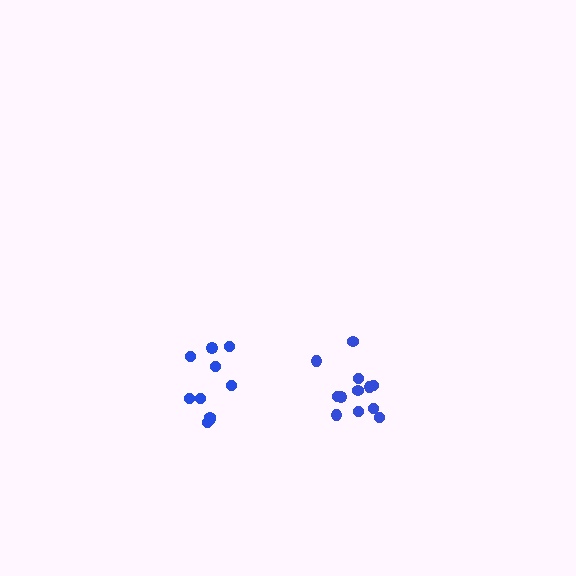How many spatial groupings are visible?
There are 2 spatial groupings.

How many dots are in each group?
Group 1: 10 dots, Group 2: 12 dots (22 total).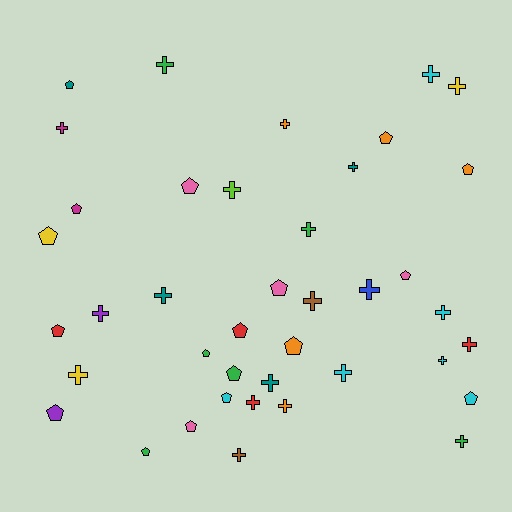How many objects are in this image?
There are 40 objects.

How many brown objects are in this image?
There are 2 brown objects.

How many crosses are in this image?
There are 22 crosses.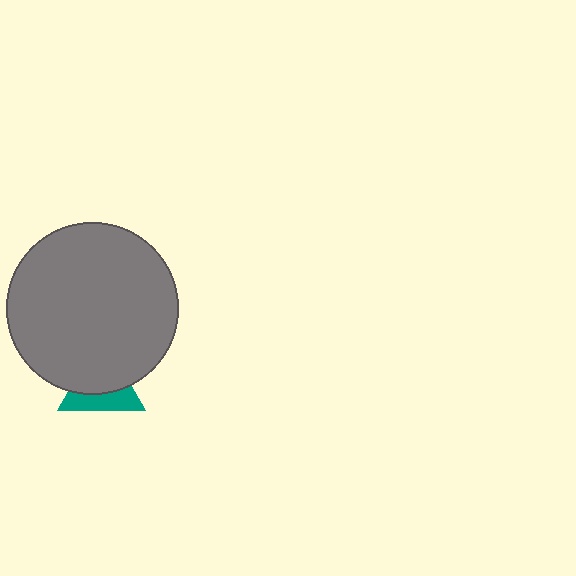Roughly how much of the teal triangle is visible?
A small part of it is visible (roughly 43%).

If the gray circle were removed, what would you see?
You would see the complete teal triangle.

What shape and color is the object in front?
The object in front is a gray circle.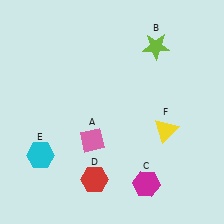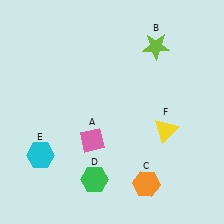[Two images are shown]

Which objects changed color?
C changed from magenta to orange. D changed from red to green.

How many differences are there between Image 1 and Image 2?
There are 2 differences between the two images.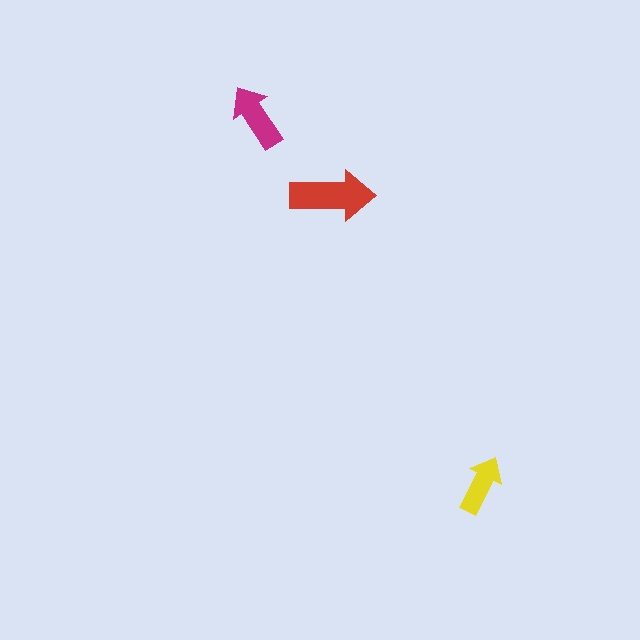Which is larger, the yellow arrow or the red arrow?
The red one.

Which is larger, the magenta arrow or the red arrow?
The red one.